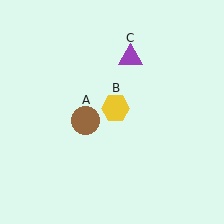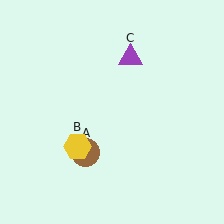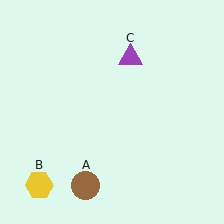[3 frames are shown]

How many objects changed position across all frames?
2 objects changed position: brown circle (object A), yellow hexagon (object B).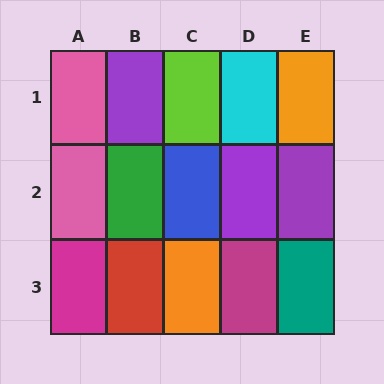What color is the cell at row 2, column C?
Blue.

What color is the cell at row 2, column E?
Purple.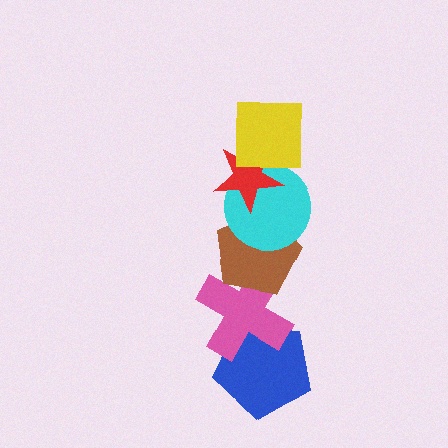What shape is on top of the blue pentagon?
The pink cross is on top of the blue pentagon.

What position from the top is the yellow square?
The yellow square is 1st from the top.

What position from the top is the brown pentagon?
The brown pentagon is 4th from the top.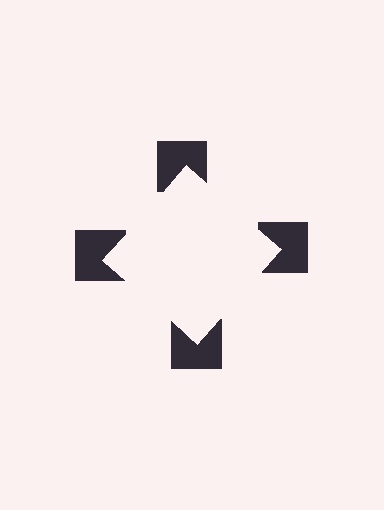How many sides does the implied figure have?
4 sides.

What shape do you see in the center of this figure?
An illusory square — its edges are inferred from the aligned wedge cuts in the notched squares, not physically drawn.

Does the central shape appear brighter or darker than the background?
It typically appears slightly brighter than the background, even though no actual brightness change is drawn.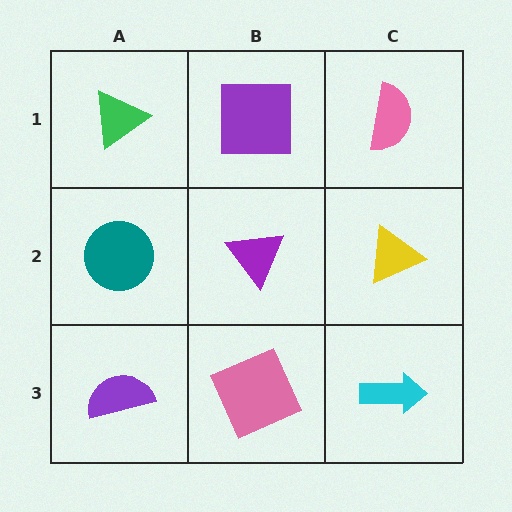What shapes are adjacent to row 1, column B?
A purple triangle (row 2, column B), a green triangle (row 1, column A), a pink semicircle (row 1, column C).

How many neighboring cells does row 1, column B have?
3.